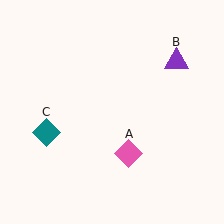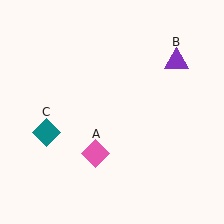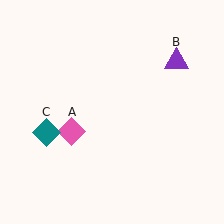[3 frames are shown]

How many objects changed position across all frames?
1 object changed position: pink diamond (object A).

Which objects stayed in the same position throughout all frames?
Purple triangle (object B) and teal diamond (object C) remained stationary.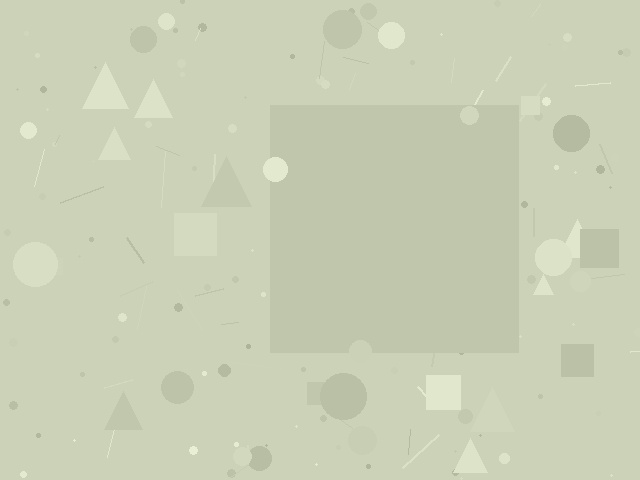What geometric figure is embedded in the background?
A square is embedded in the background.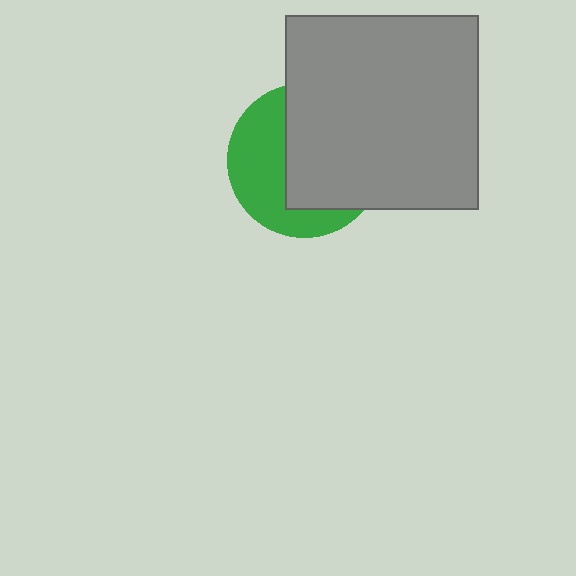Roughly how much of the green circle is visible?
A small part of it is visible (roughly 44%).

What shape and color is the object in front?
The object in front is a gray square.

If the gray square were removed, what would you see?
You would see the complete green circle.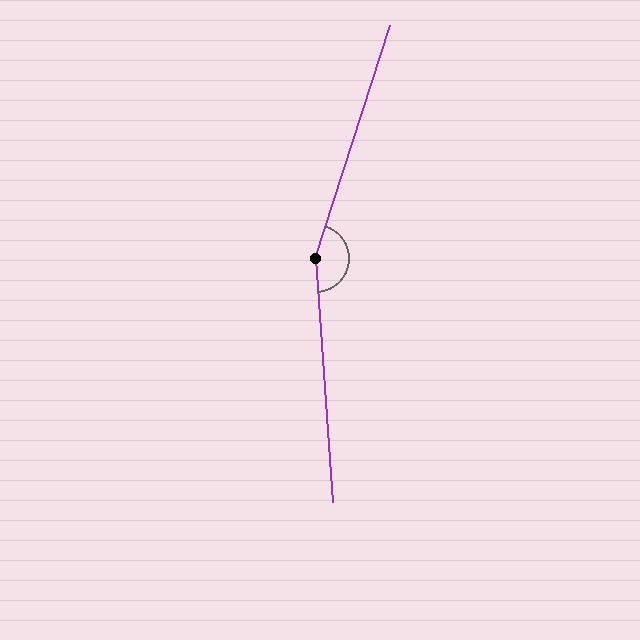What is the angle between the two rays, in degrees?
Approximately 158 degrees.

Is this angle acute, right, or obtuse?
It is obtuse.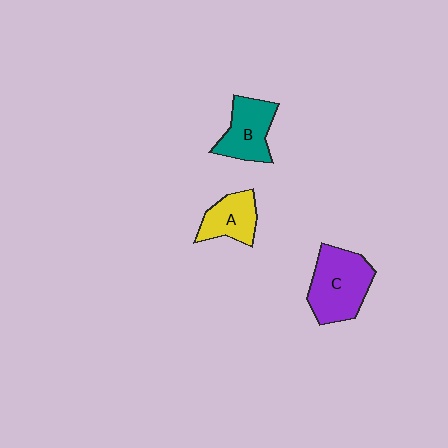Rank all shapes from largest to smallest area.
From largest to smallest: C (purple), B (teal), A (yellow).